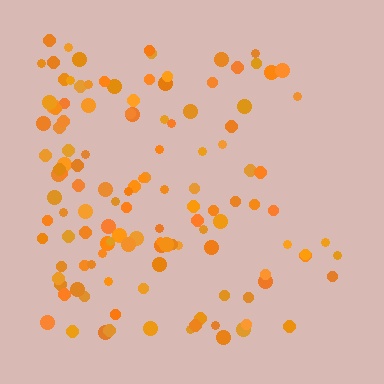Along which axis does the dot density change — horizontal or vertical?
Horizontal.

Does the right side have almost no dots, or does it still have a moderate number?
Still a moderate number, just noticeably fewer than the left.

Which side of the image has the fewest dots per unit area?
The right.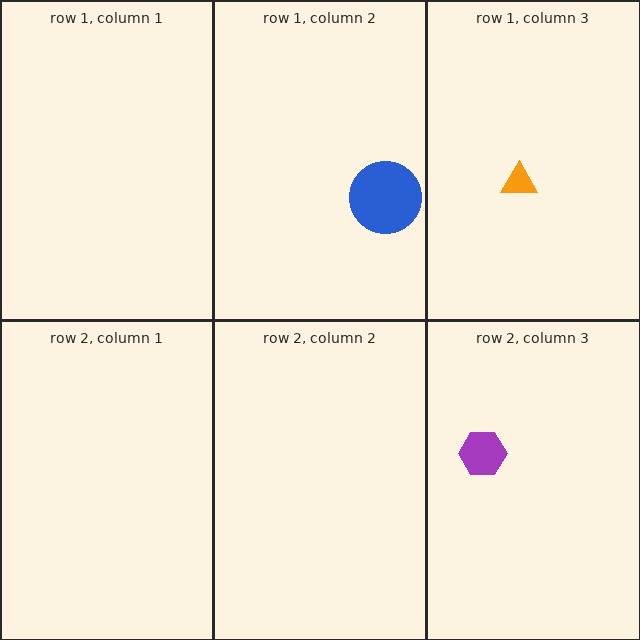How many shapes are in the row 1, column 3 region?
1.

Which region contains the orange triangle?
The row 1, column 3 region.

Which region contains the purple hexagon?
The row 2, column 3 region.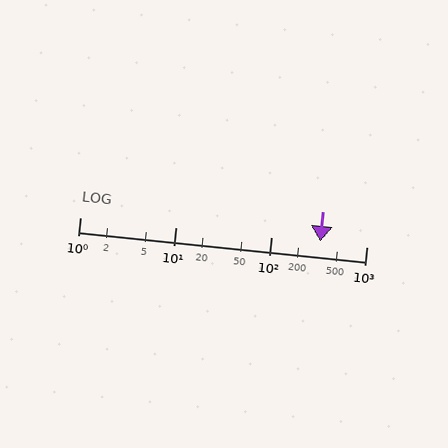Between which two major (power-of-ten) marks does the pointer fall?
The pointer is between 100 and 1000.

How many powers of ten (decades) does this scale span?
The scale spans 3 decades, from 1 to 1000.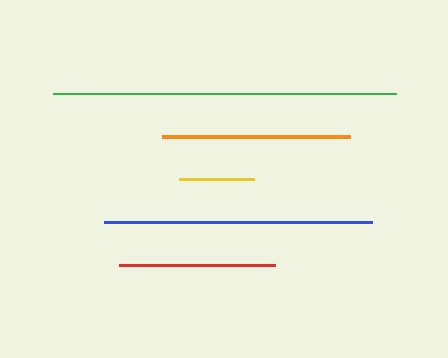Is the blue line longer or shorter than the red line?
The blue line is longer than the red line.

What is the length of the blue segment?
The blue segment is approximately 269 pixels long.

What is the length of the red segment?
The red segment is approximately 155 pixels long.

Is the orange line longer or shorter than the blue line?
The blue line is longer than the orange line.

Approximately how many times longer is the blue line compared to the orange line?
The blue line is approximately 1.4 times the length of the orange line.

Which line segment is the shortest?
The yellow line is the shortest at approximately 75 pixels.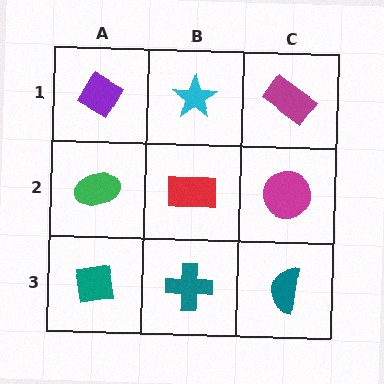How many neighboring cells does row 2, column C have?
3.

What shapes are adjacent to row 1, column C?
A magenta circle (row 2, column C), a cyan star (row 1, column B).